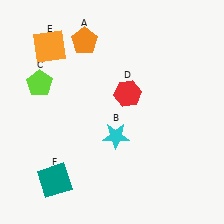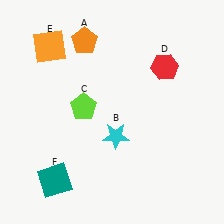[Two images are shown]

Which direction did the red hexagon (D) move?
The red hexagon (D) moved right.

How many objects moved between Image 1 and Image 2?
2 objects moved between the two images.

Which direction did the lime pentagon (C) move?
The lime pentagon (C) moved right.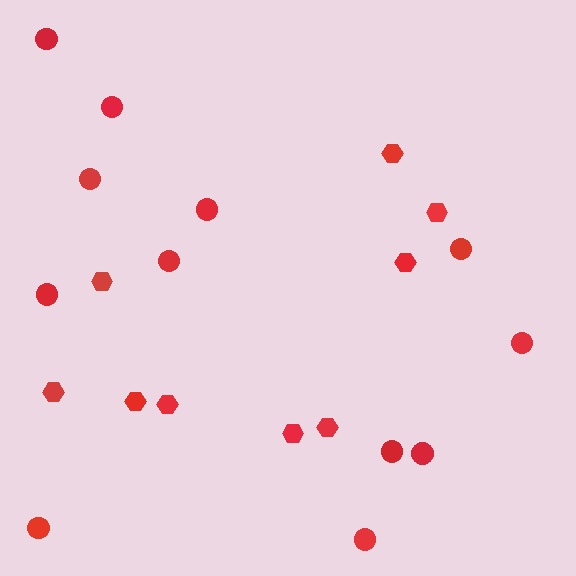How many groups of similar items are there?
There are 2 groups: one group of hexagons (9) and one group of circles (12).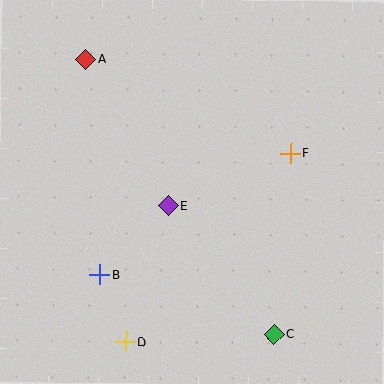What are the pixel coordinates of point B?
Point B is at (100, 275).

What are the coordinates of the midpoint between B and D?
The midpoint between B and D is at (113, 309).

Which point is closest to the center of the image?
Point E at (168, 206) is closest to the center.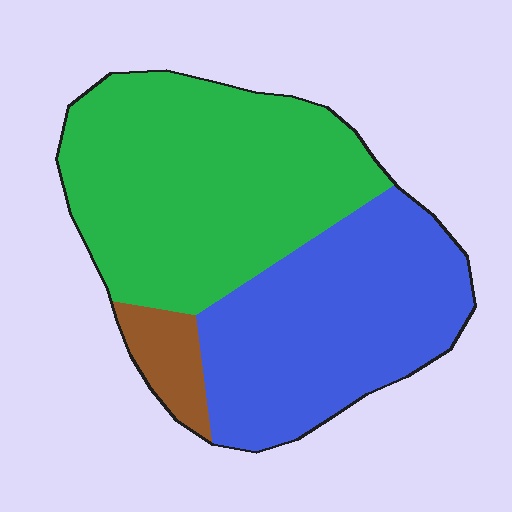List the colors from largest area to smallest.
From largest to smallest: green, blue, brown.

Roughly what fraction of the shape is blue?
Blue covers 42% of the shape.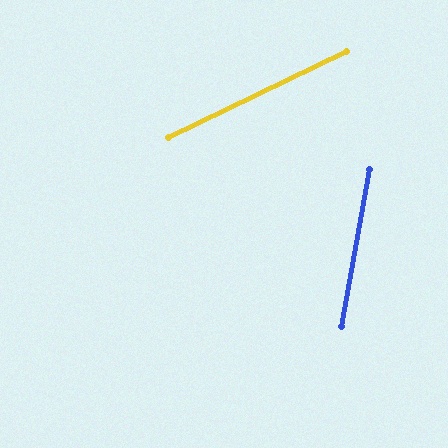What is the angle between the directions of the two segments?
Approximately 54 degrees.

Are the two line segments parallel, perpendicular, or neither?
Neither parallel nor perpendicular — they differ by about 54°.